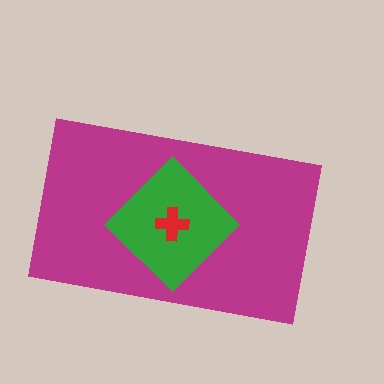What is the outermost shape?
The magenta rectangle.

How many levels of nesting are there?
3.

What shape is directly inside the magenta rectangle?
The green diamond.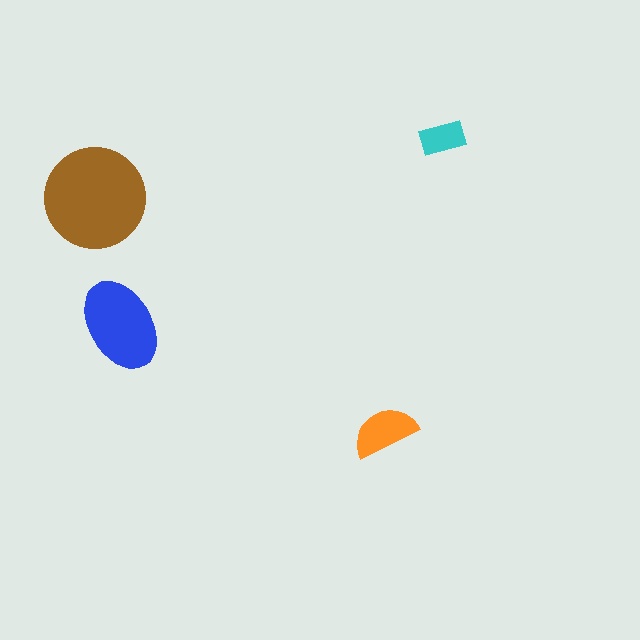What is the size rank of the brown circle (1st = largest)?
1st.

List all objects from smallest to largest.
The cyan rectangle, the orange semicircle, the blue ellipse, the brown circle.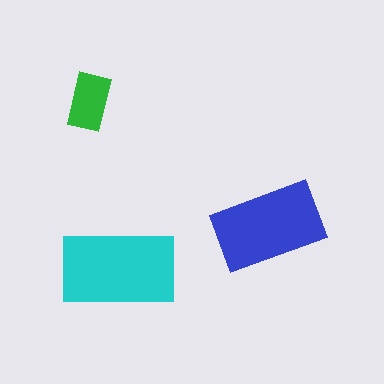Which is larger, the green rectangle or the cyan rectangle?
The cyan one.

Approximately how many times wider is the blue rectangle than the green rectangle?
About 2 times wider.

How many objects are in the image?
There are 3 objects in the image.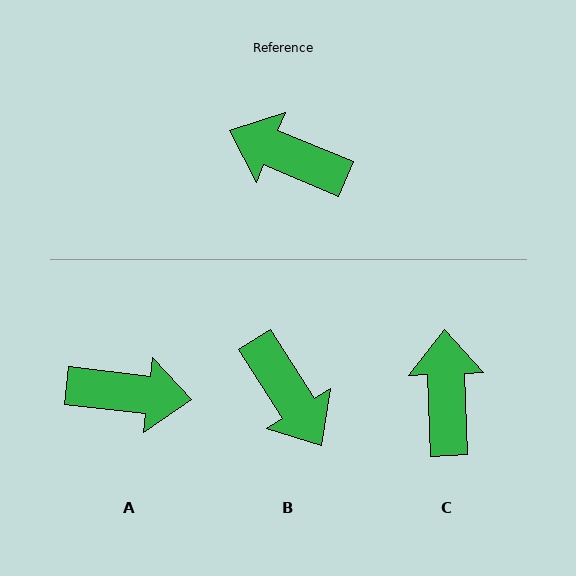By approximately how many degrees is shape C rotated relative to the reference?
Approximately 65 degrees clockwise.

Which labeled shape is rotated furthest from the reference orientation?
A, about 164 degrees away.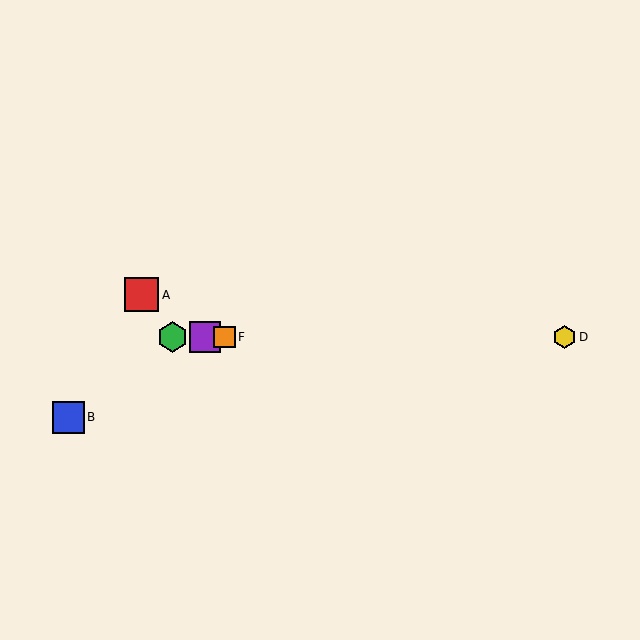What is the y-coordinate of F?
Object F is at y≈337.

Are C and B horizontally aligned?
No, C is at y≈337 and B is at y≈417.